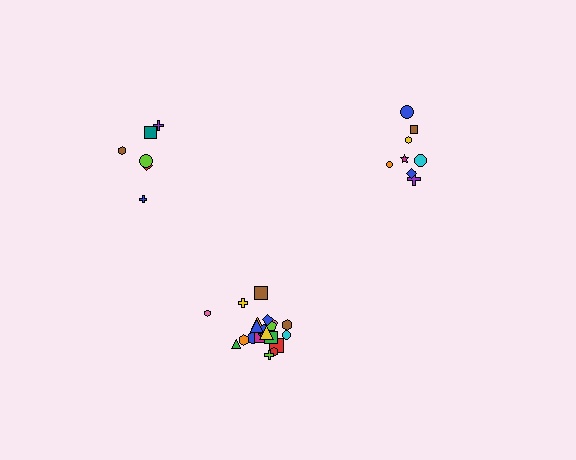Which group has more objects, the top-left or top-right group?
The top-right group.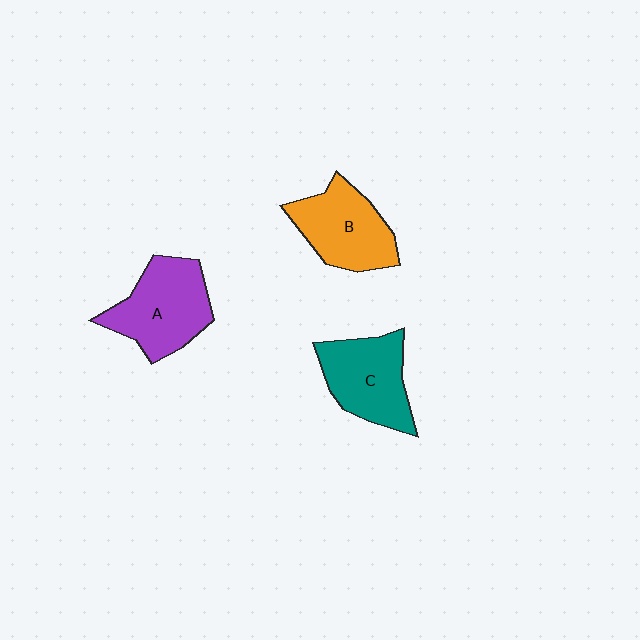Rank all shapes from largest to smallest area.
From largest to smallest: A (purple), C (teal), B (orange).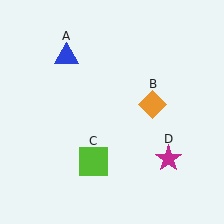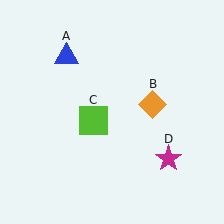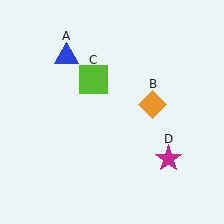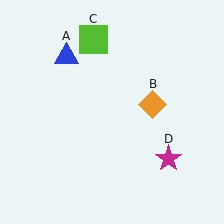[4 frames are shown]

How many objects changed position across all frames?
1 object changed position: lime square (object C).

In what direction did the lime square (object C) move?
The lime square (object C) moved up.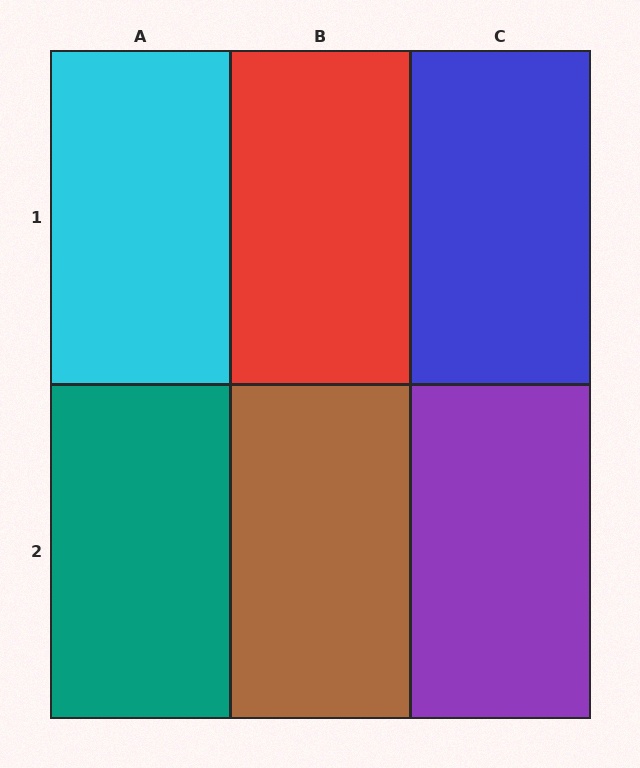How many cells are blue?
1 cell is blue.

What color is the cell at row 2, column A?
Teal.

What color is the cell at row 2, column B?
Brown.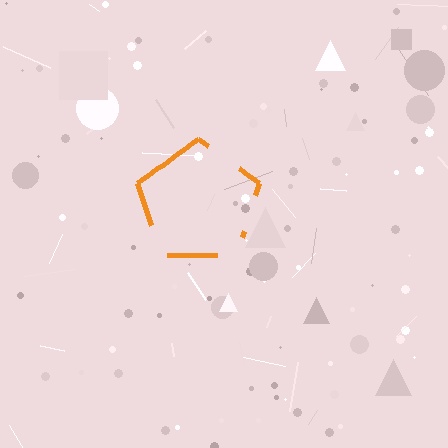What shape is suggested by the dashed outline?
The dashed outline suggests a pentagon.